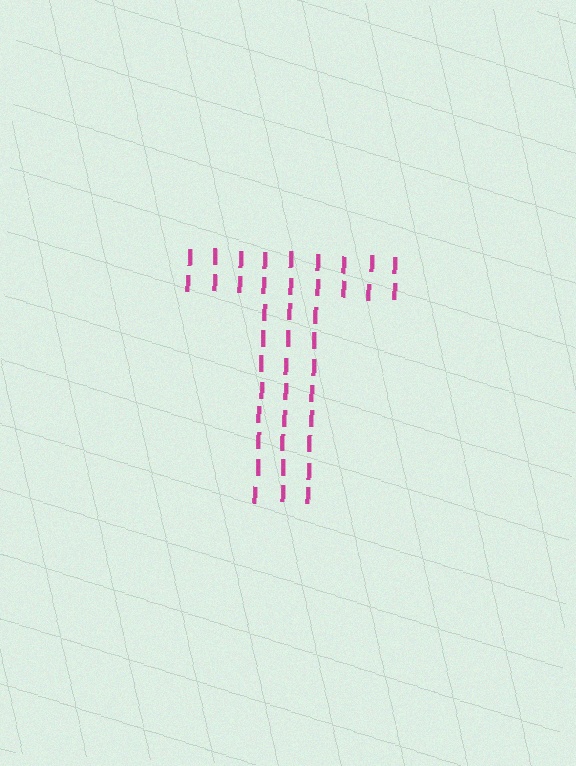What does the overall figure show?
The overall figure shows the letter T.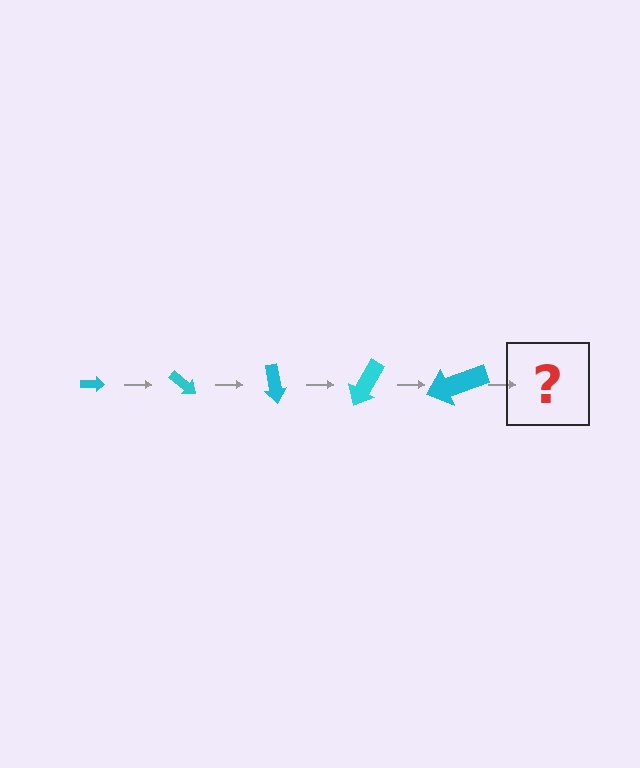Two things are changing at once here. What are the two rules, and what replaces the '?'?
The two rules are that the arrow grows larger each step and it rotates 40 degrees each step. The '?' should be an arrow, larger than the previous one and rotated 200 degrees from the start.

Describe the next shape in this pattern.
It should be an arrow, larger than the previous one and rotated 200 degrees from the start.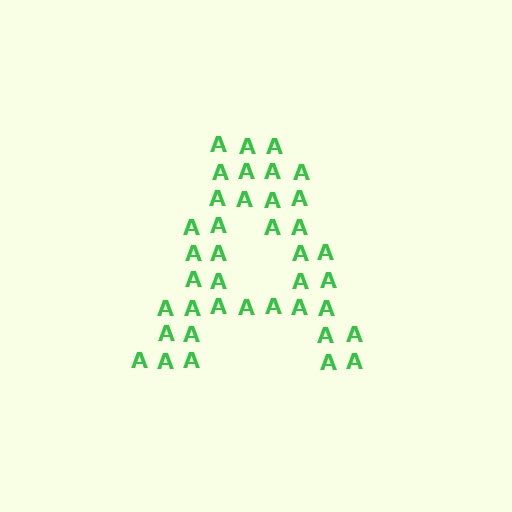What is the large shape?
The large shape is the letter A.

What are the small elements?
The small elements are letter A's.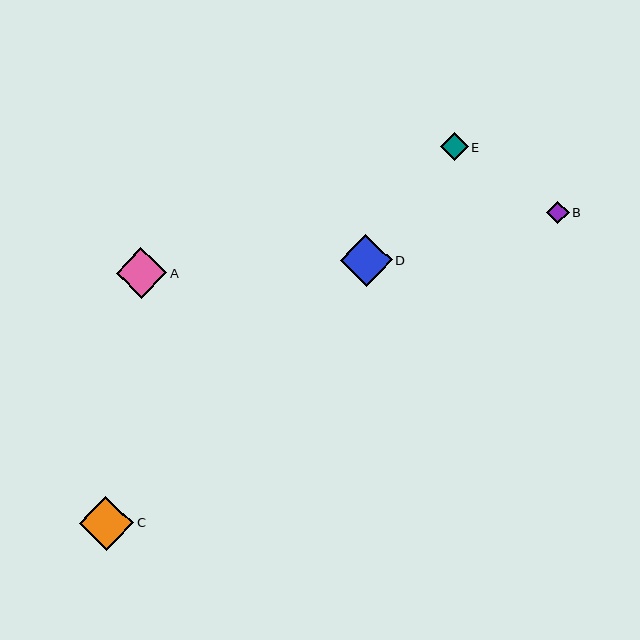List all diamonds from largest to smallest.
From largest to smallest: C, D, A, E, B.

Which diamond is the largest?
Diamond C is the largest with a size of approximately 54 pixels.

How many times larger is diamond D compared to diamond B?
Diamond D is approximately 2.3 times the size of diamond B.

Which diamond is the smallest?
Diamond B is the smallest with a size of approximately 23 pixels.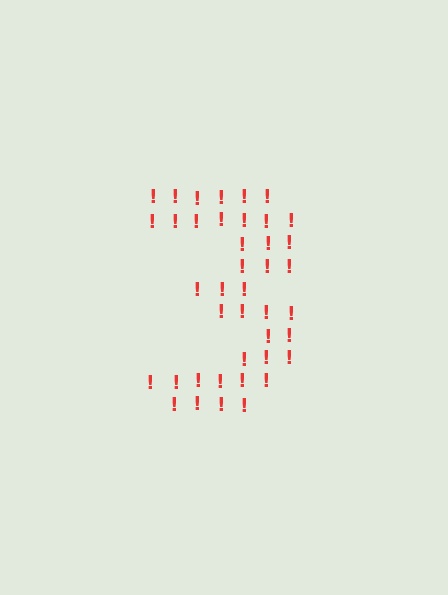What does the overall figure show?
The overall figure shows the digit 3.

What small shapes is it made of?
It is made of small exclamation marks.